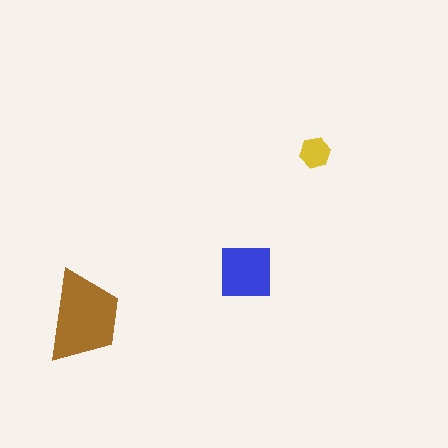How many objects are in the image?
There are 3 objects in the image.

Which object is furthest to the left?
The brown trapezoid is leftmost.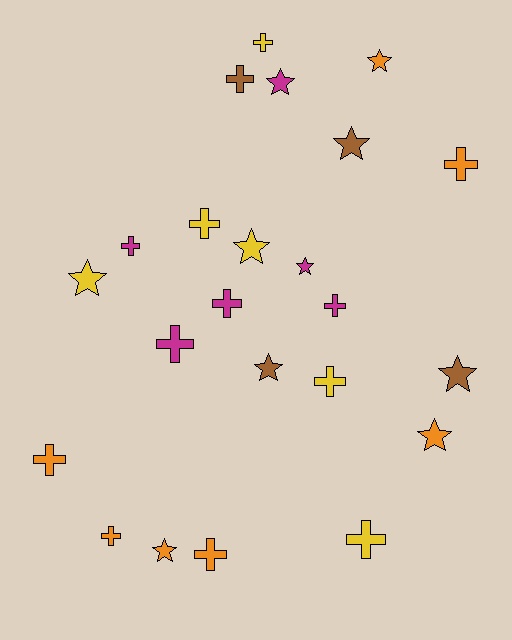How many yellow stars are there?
There are 2 yellow stars.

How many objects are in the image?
There are 23 objects.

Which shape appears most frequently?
Cross, with 13 objects.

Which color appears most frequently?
Orange, with 7 objects.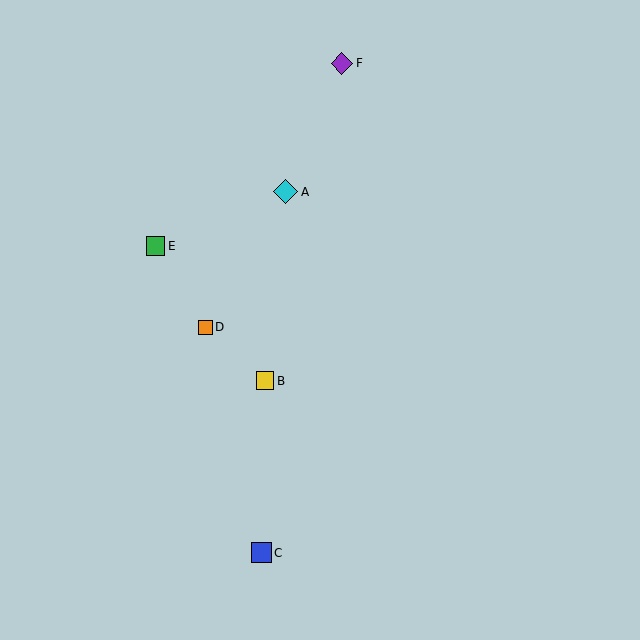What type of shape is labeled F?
Shape F is a purple diamond.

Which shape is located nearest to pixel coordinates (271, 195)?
The cyan diamond (labeled A) at (286, 192) is nearest to that location.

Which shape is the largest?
The cyan diamond (labeled A) is the largest.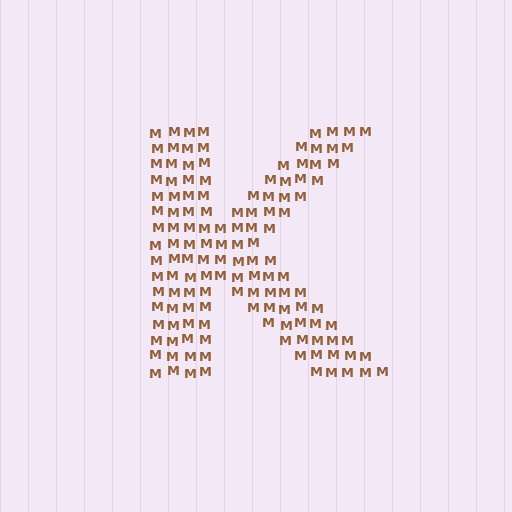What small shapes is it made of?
It is made of small letter M's.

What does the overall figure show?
The overall figure shows the letter K.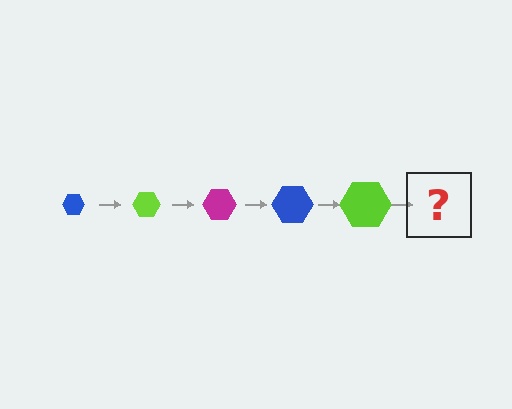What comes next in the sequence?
The next element should be a magenta hexagon, larger than the previous one.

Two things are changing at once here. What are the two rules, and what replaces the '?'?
The two rules are that the hexagon grows larger each step and the color cycles through blue, lime, and magenta. The '?' should be a magenta hexagon, larger than the previous one.